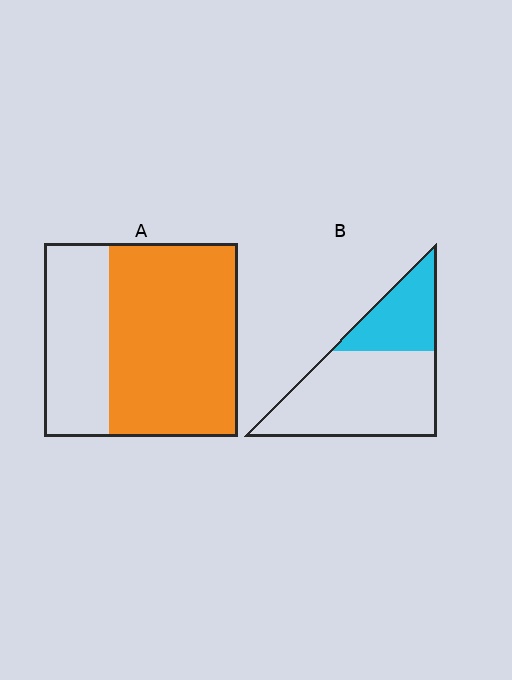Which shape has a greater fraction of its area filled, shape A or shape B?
Shape A.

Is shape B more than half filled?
No.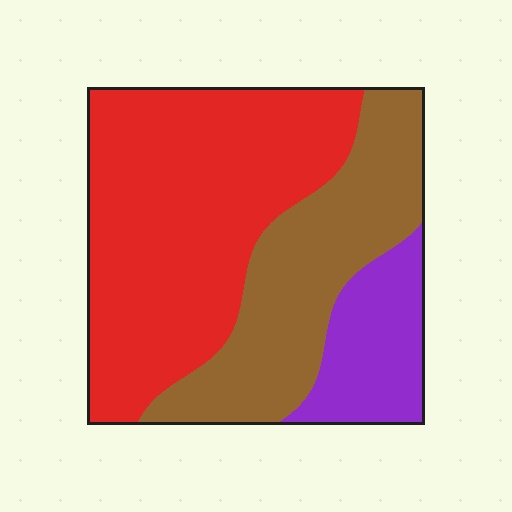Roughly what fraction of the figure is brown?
Brown takes up about one third (1/3) of the figure.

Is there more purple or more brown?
Brown.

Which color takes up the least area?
Purple, at roughly 15%.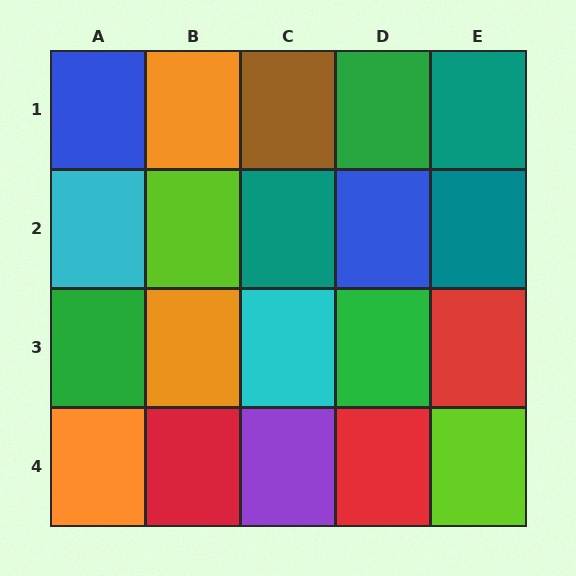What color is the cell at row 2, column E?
Teal.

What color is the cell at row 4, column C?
Purple.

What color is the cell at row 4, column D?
Red.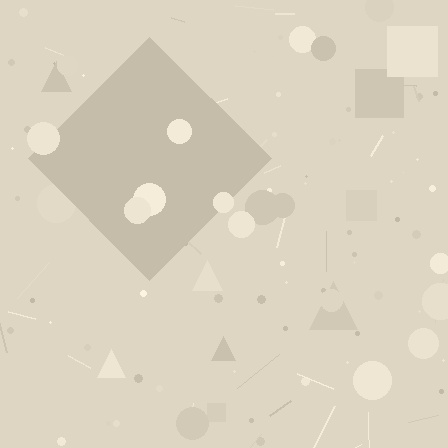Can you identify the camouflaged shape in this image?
The camouflaged shape is a diamond.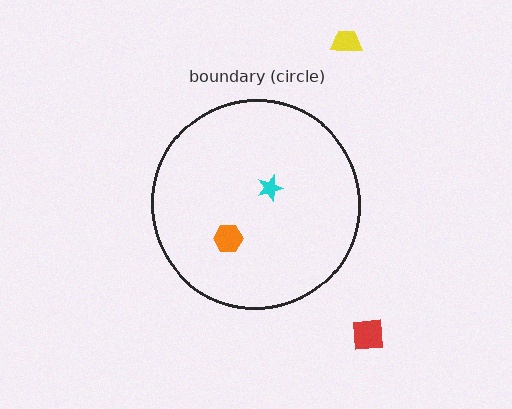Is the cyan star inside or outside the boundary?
Inside.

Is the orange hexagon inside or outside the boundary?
Inside.